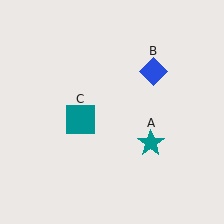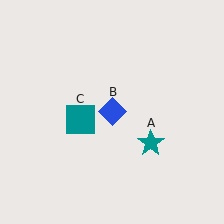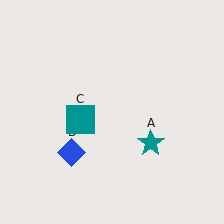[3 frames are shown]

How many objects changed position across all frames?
1 object changed position: blue diamond (object B).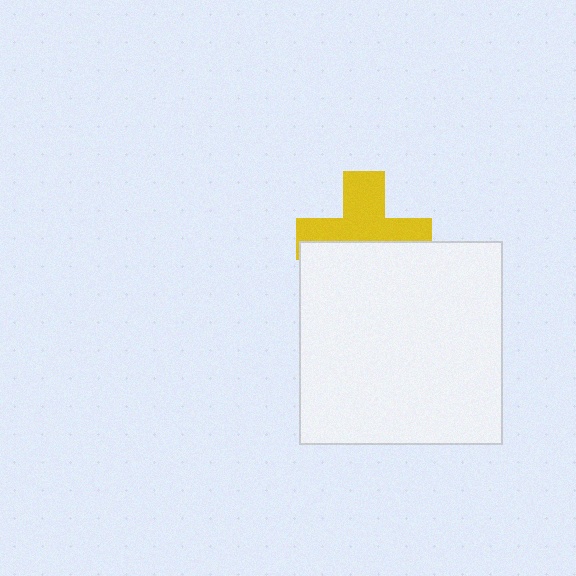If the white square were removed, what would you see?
You would see the complete yellow cross.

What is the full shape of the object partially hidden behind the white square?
The partially hidden object is a yellow cross.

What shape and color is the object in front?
The object in front is a white square.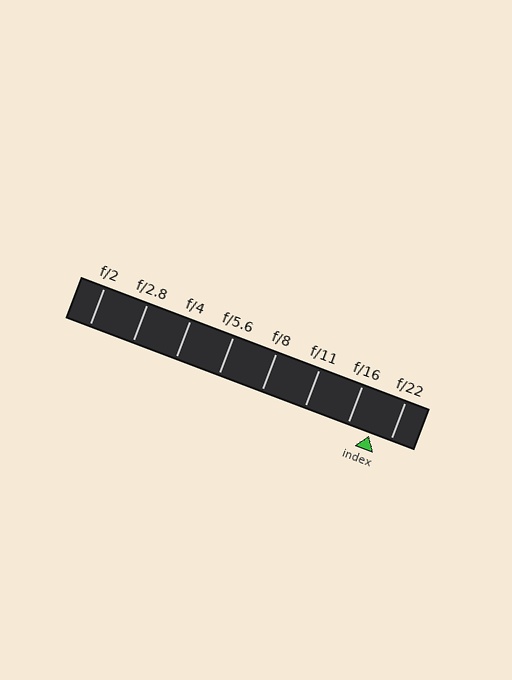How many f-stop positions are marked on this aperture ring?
There are 8 f-stop positions marked.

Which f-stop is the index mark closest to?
The index mark is closest to f/22.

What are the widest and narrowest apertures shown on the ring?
The widest aperture shown is f/2 and the narrowest is f/22.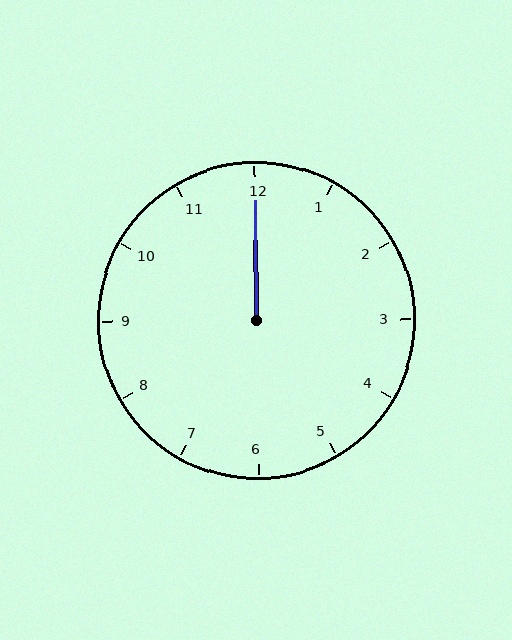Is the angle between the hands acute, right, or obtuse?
It is acute.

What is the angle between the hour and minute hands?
Approximately 0 degrees.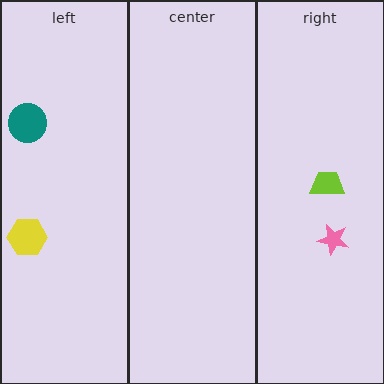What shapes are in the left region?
The teal circle, the yellow hexagon.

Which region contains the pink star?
The right region.